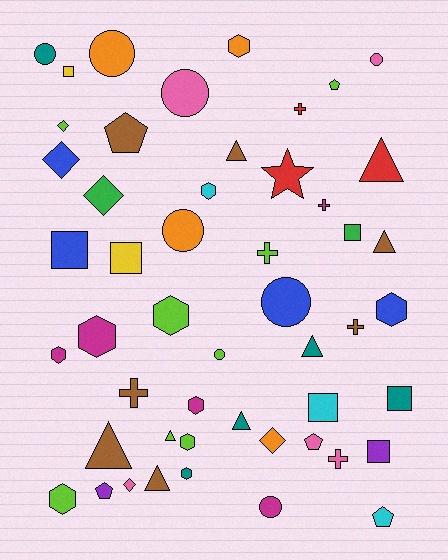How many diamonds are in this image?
There are 5 diamonds.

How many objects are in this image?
There are 50 objects.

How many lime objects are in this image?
There are 8 lime objects.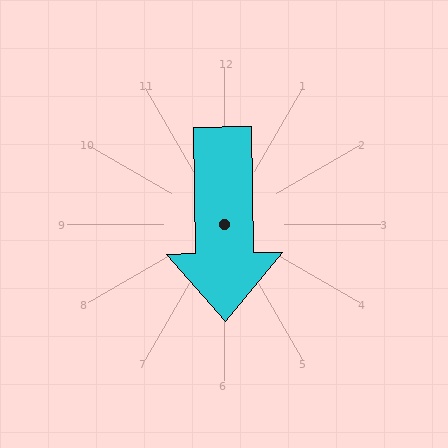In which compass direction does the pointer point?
South.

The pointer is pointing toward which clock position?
Roughly 6 o'clock.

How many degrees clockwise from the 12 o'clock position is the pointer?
Approximately 179 degrees.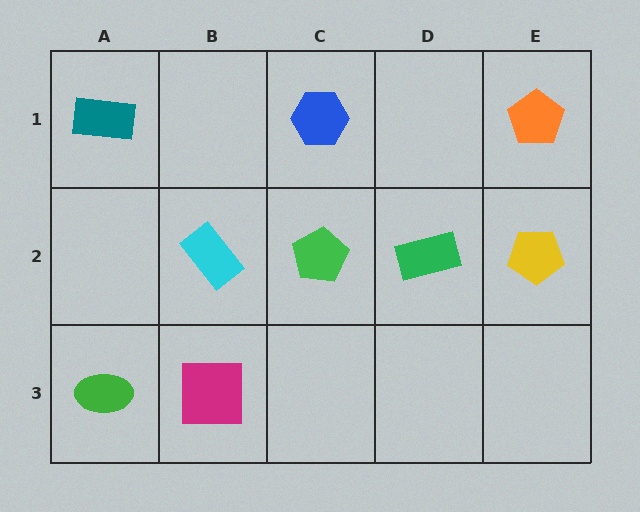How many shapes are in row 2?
4 shapes.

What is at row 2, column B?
A cyan rectangle.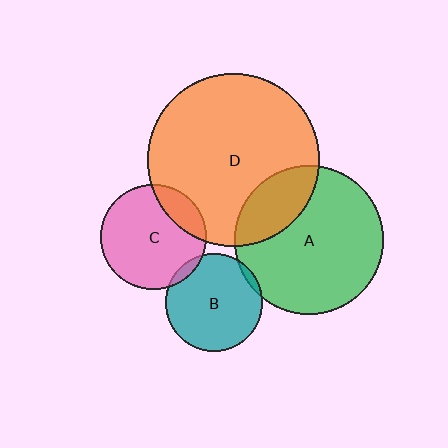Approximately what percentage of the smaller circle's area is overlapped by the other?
Approximately 15%.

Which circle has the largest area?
Circle D (orange).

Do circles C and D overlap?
Yes.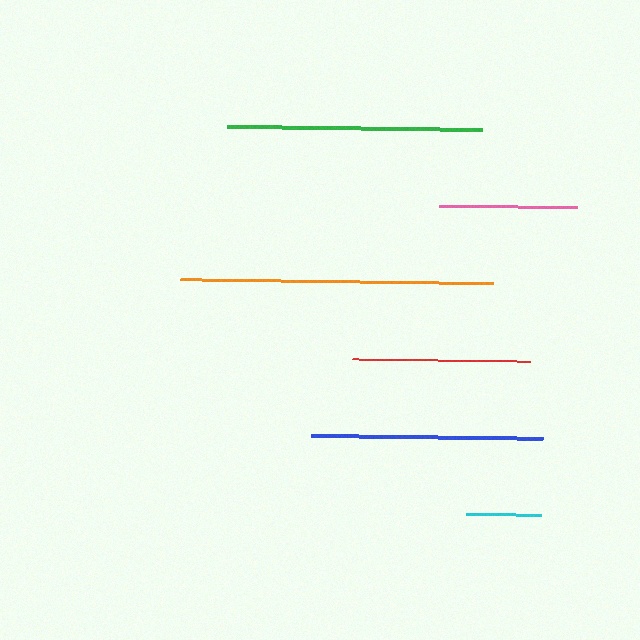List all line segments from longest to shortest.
From longest to shortest: orange, green, blue, red, pink, cyan.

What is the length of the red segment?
The red segment is approximately 178 pixels long.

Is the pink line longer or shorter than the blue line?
The blue line is longer than the pink line.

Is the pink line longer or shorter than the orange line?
The orange line is longer than the pink line.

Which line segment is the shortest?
The cyan line is the shortest at approximately 75 pixels.